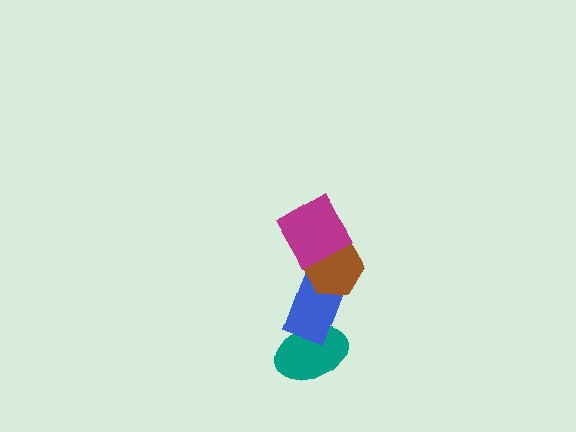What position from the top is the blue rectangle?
The blue rectangle is 3rd from the top.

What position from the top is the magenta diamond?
The magenta diamond is 1st from the top.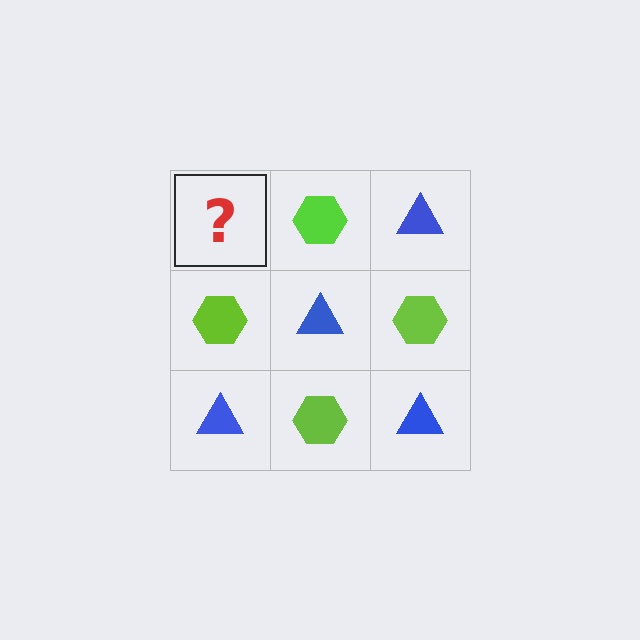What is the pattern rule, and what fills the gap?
The rule is that it alternates blue triangle and lime hexagon in a checkerboard pattern. The gap should be filled with a blue triangle.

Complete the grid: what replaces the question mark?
The question mark should be replaced with a blue triangle.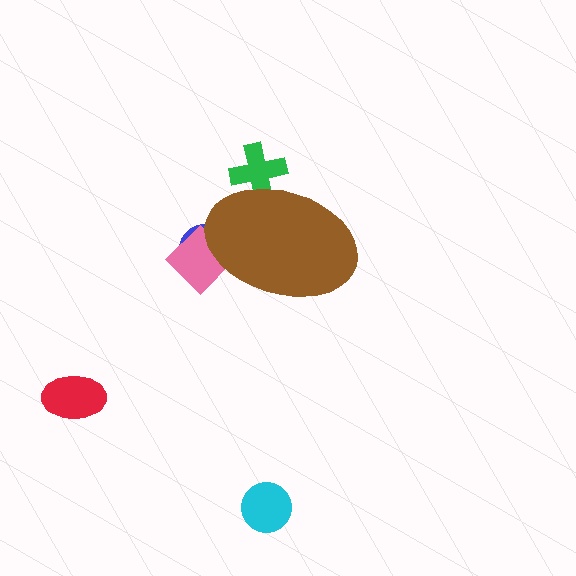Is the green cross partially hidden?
Yes, the green cross is partially hidden behind the brown ellipse.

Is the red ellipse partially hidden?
No, the red ellipse is fully visible.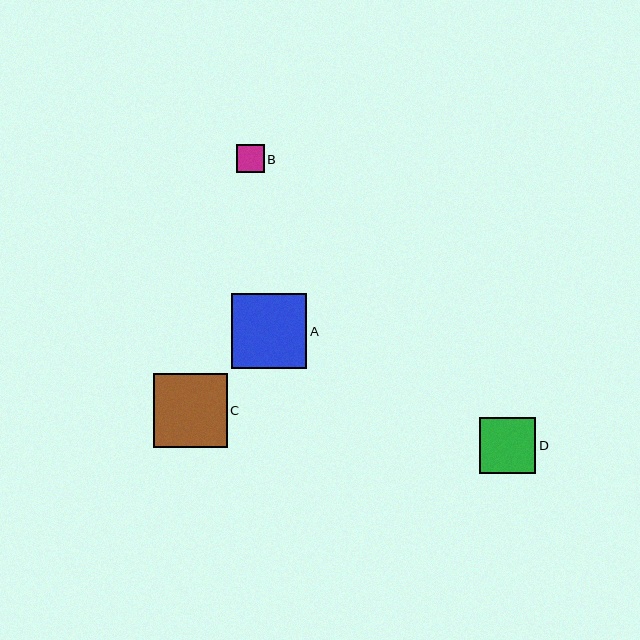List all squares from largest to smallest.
From largest to smallest: A, C, D, B.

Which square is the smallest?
Square B is the smallest with a size of approximately 28 pixels.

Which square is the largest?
Square A is the largest with a size of approximately 75 pixels.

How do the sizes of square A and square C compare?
Square A and square C are approximately the same size.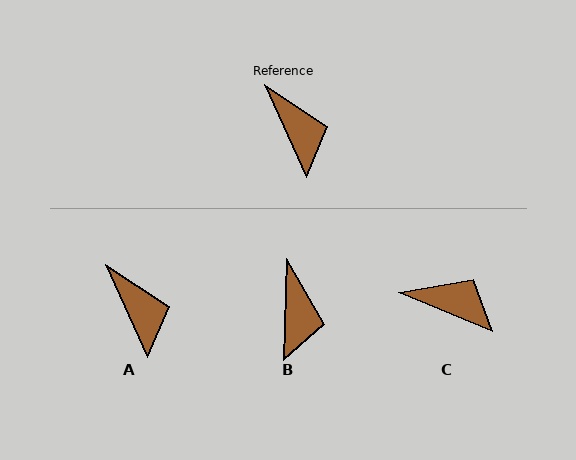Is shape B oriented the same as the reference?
No, it is off by about 26 degrees.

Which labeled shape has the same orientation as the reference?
A.